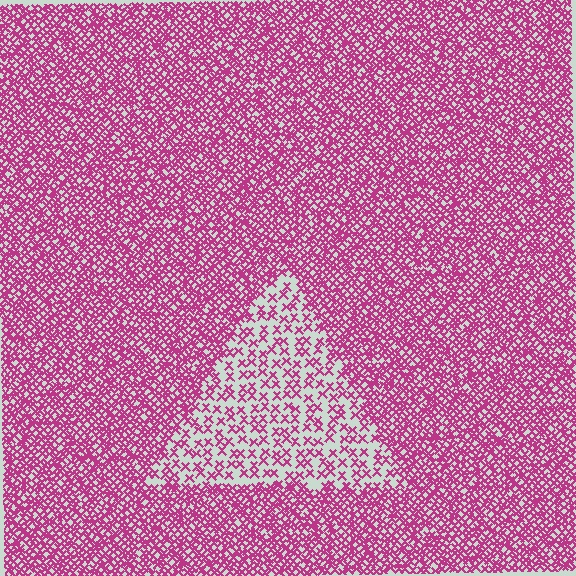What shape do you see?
I see a triangle.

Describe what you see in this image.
The image contains small magenta elements arranged at two different densities. A triangle-shaped region is visible where the elements are less densely packed than the surrounding area.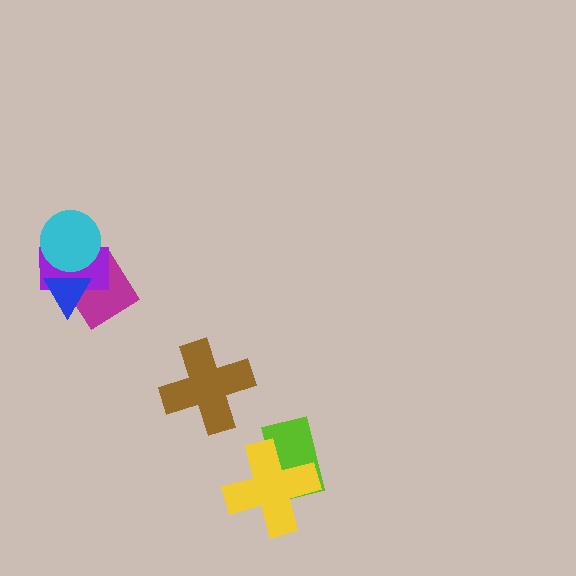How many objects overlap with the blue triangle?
3 objects overlap with the blue triangle.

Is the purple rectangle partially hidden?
Yes, it is partially covered by another shape.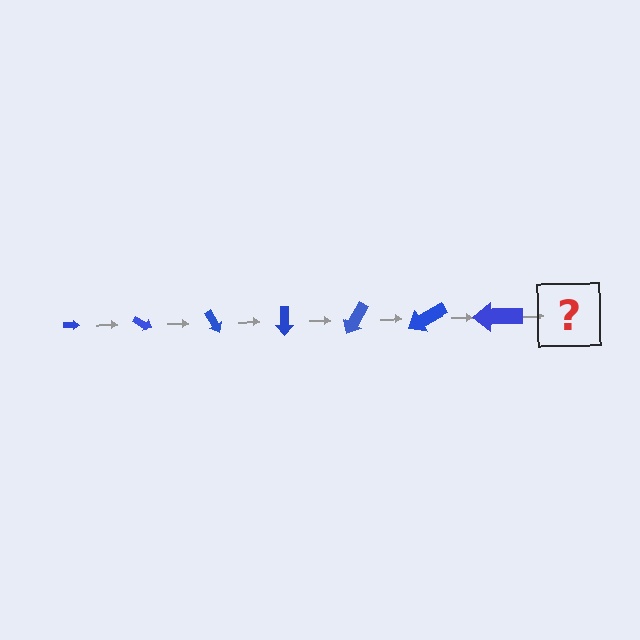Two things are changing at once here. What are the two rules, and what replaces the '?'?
The two rules are that the arrow grows larger each step and it rotates 30 degrees each step. The '?' should be an arrow, larger than the previous one and rotated 210 degrees from the start.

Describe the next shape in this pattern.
It should be an arrow, larger than the previous one and rotated 210 degrees from the start.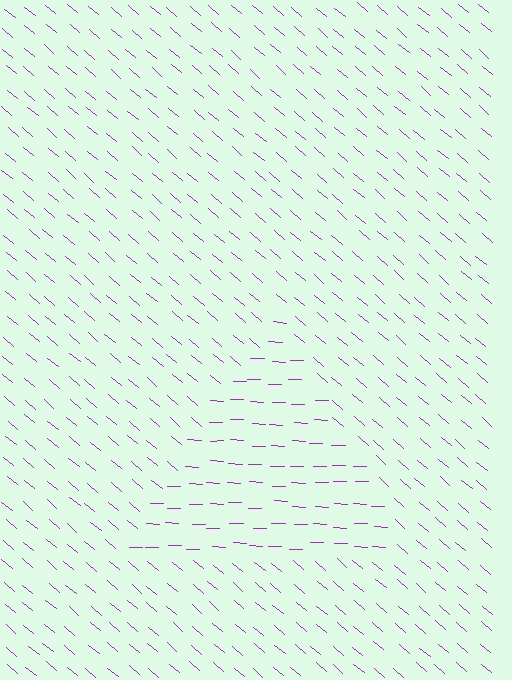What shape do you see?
I see a triangle.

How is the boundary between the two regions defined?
The boundary is defined purely by a change in line orientation (approximately 39 degrees difference). All lines are the same color and thickness.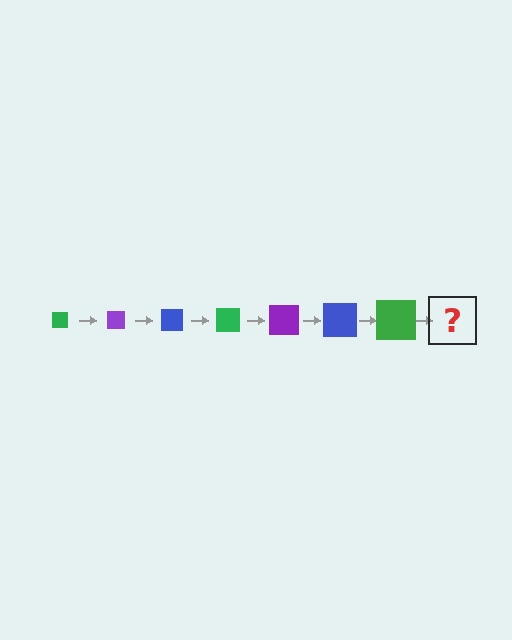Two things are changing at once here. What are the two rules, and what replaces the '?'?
The two rules are that the square grows larger each step and the color cycles through green, purple, and blue. The '?' should be a purple square, larger than the previous one.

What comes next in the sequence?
The next element should be a purple square, larger than the previous one.